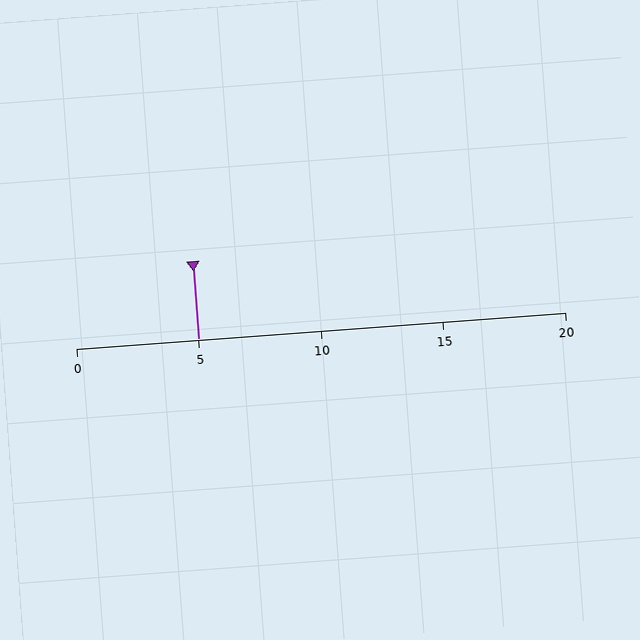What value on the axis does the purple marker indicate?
The marker indicates approximately 5.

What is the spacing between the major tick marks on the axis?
The major ticks are spaced 5 apart.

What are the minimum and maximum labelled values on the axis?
The axis runs from 0 to 20.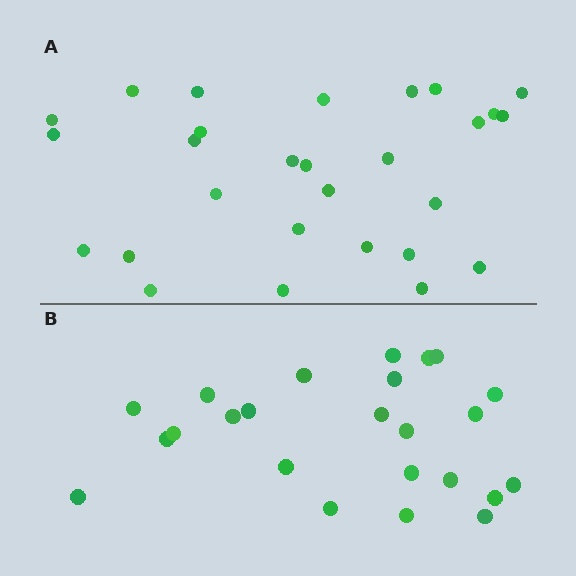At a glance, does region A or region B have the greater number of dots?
Region A (the top region) has more dots.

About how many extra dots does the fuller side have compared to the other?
Region A has about 4 more dots than region B.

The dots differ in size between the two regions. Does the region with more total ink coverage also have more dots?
No. Region B has more total ink coverage because its dots are larger, but region A actually contains more individual dots. Total area can be misleading — the number of items is what matters here.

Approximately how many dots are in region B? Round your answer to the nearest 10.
About 20 dots. (The exact count is 24, which rounds to 20.)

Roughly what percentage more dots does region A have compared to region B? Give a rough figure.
About 15% more.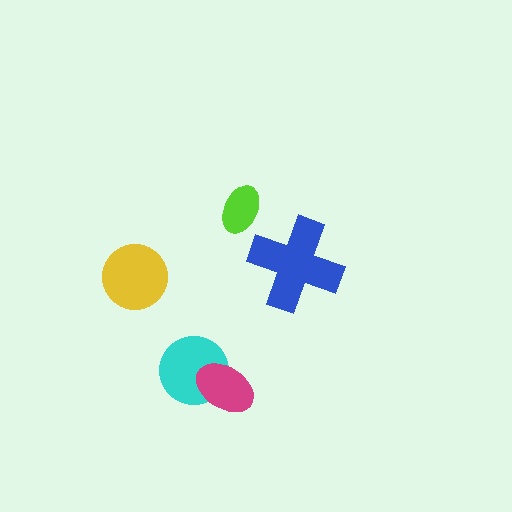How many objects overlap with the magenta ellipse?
1 object overlaps with the magenta ellipse.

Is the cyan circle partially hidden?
Yes, it is partially covered by another shape.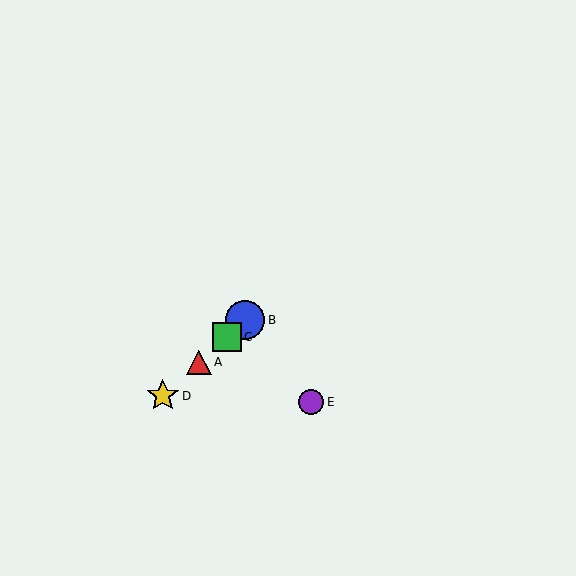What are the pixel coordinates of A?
Object A is at (199, 362).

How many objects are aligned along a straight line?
4 objects (A, B, C, D) are aligned along a straight line.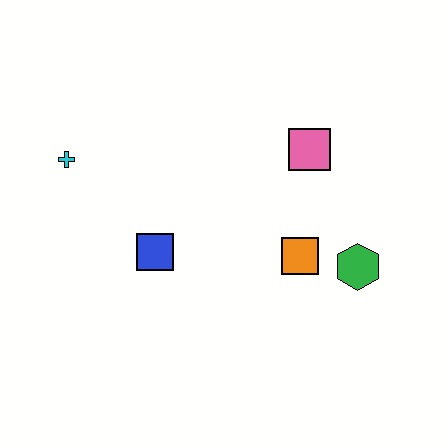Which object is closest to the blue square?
The cyan cross is closest to the blue square.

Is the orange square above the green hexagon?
Yes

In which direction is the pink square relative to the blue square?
The pink square is to the right of the blue square.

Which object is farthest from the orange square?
The cyan cross is farthest from the orange square.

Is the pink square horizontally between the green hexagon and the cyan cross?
Yes